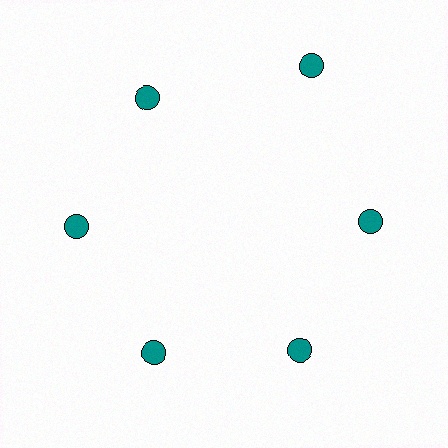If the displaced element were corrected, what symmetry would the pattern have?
It would have 6-fold rotational symmetry — the pattern would map onto itself every 60 degrees.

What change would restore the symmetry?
The symmetry would be restored by moving it inward, back onto the ring so that all 6 circles sit at equal angles and equal distance from the center.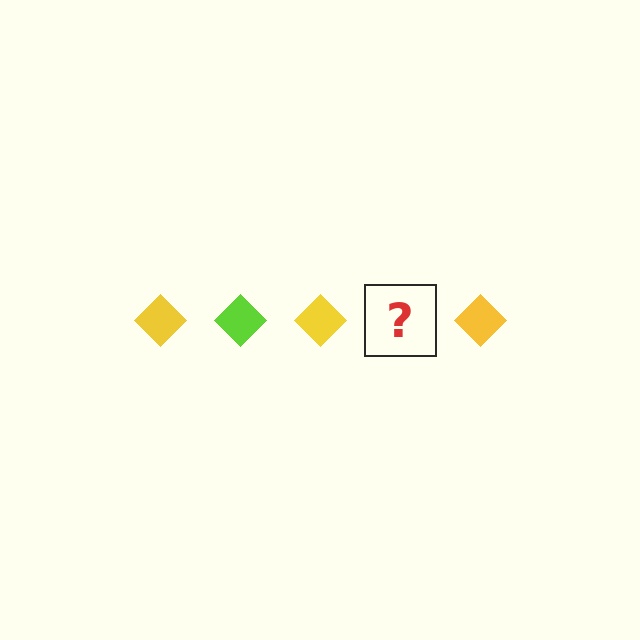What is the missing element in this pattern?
The missing element is a lime diamond.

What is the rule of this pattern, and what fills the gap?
The rule is that the pattern cycles through yellow, lime diamonds. The gap should be filled with a lime diamond.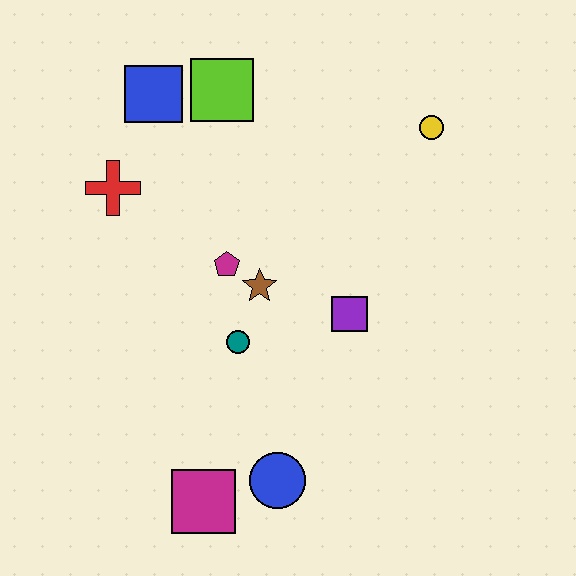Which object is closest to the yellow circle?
The purple square is closest to the yellow circle.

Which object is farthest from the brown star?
The yellow circle is farthest from the brown star.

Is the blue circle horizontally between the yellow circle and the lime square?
Yes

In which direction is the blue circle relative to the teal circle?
The blue circle is below the teal circle.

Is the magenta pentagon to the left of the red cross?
No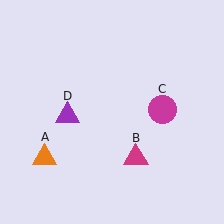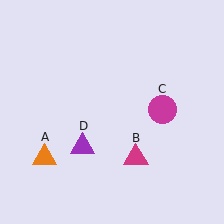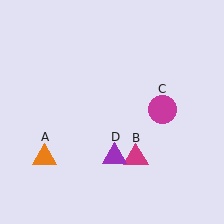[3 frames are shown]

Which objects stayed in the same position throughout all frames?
Orange triangle (object A) and magenta triangle (object B) and magenta circle (object C) remained stationary.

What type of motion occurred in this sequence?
The purple triangle (object D) rotated counterclockwise around the center of the scene.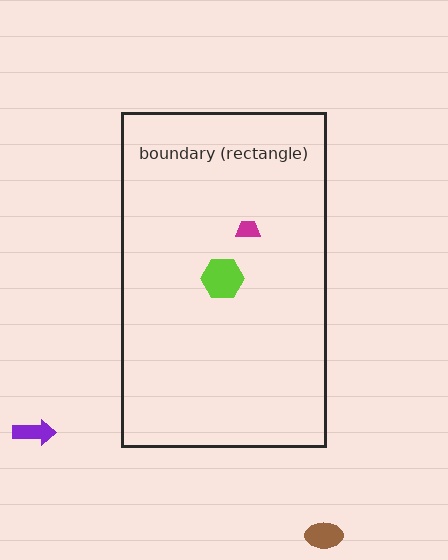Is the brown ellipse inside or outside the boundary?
Outside.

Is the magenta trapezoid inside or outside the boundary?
Inside.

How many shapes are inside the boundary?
2 inside, 2 outside.